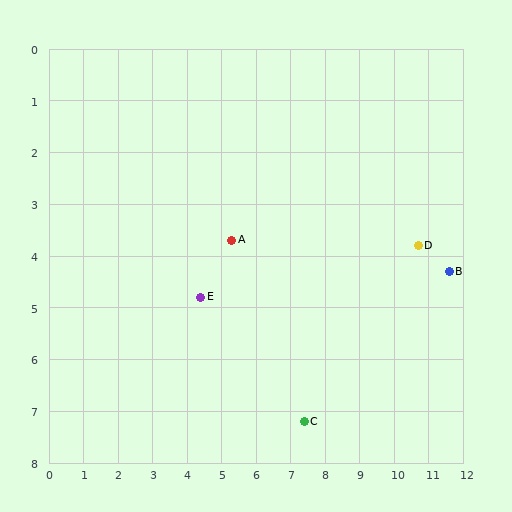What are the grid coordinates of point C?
Point C is at approximately (7.4, 7.2).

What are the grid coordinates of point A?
Point A is at approximately (5.3, 3.7).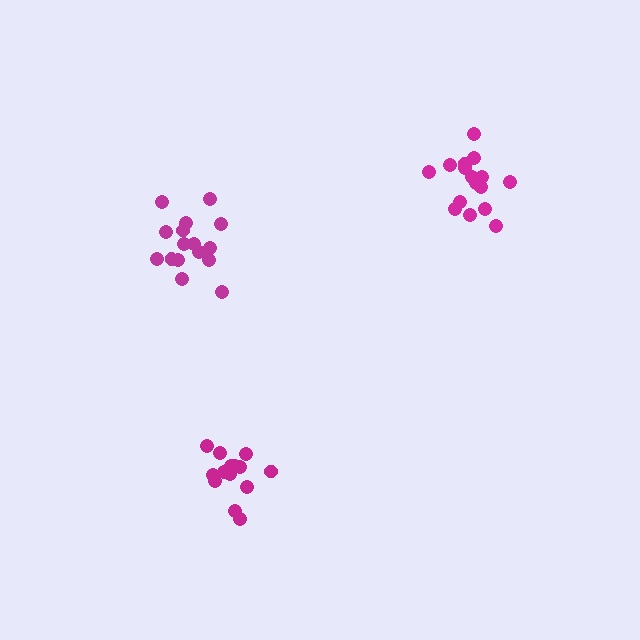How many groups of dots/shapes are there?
There are 3 groups.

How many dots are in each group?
Group 1: 16 dots, Group 2: 14 dots, Group 3: 16 dots (46 total).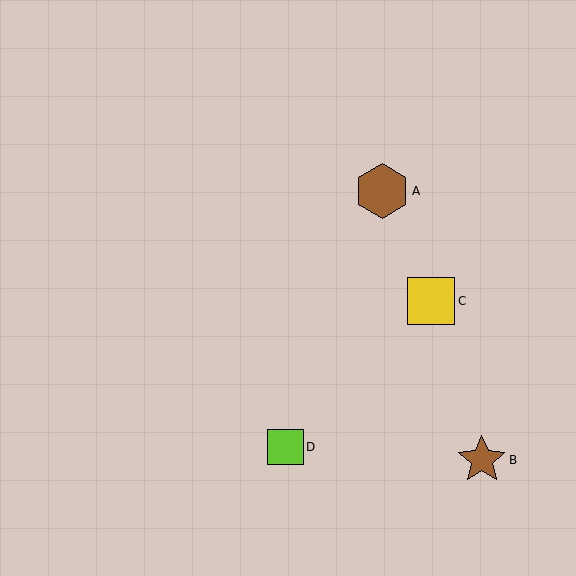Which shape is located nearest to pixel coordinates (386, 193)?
The brown hexagon (labeled A) at (382, 191) is nearest to that location.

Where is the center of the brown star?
The center of the brown star is at (482, 460).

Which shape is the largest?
The brown hexagon (labeled A) is the largest.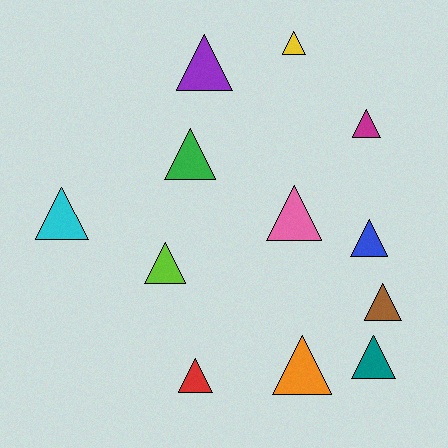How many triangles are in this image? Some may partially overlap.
There are 12 triangles.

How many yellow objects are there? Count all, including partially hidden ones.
There is 1 yellow object.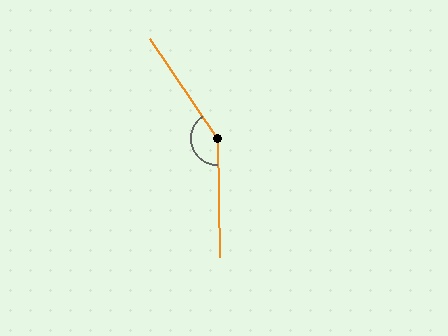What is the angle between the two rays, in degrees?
Approximately 147 degrees.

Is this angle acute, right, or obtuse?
It is obtuse.